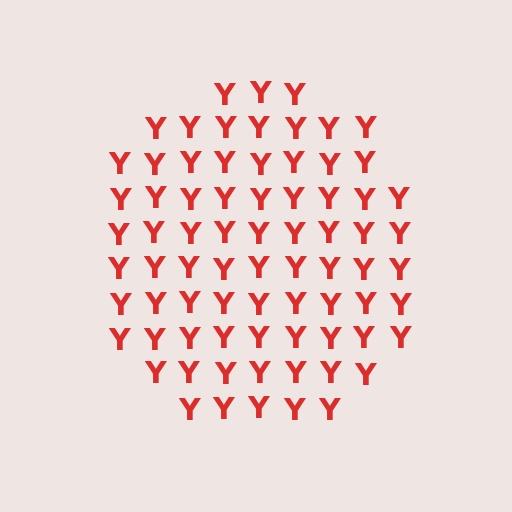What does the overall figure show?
The overall figure shows a circle.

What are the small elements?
The small elements are letter Y's.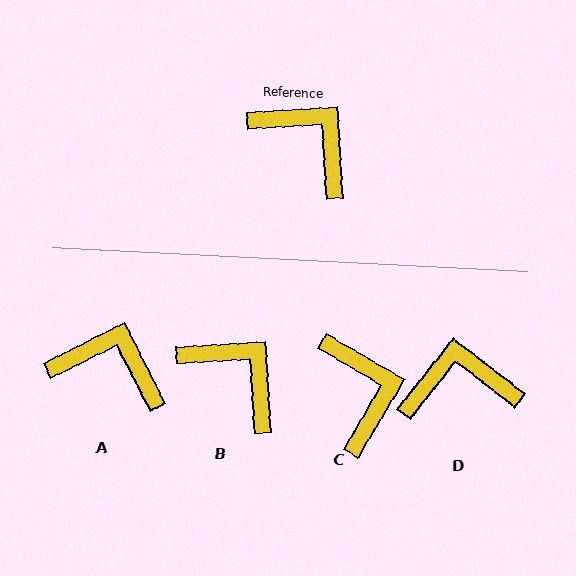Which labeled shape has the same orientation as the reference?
B.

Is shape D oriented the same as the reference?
No, it is off by about 48 degrees.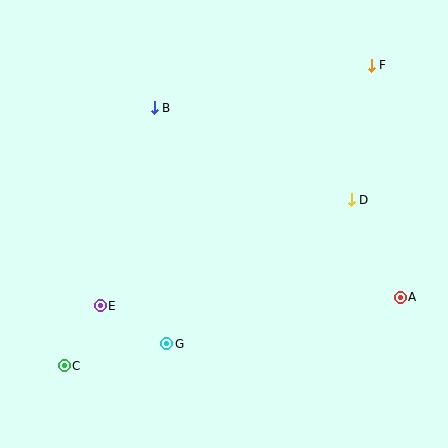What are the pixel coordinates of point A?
Point A is at (400, 297).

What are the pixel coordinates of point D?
Point D is at (351, 200).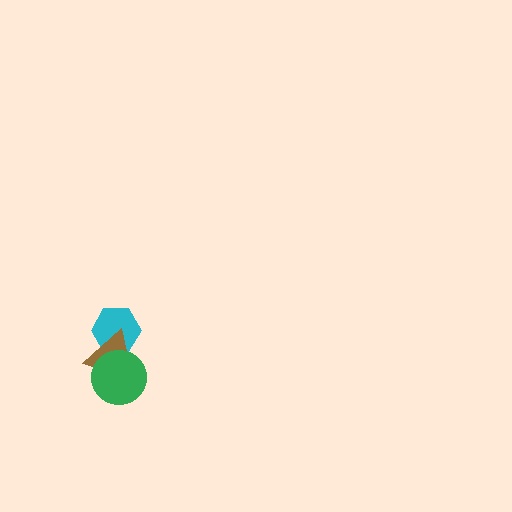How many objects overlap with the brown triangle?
2 objects overlap with the brown triangle.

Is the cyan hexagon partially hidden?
Yes, it is partially covered by another shape.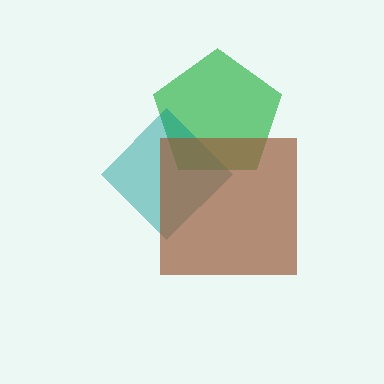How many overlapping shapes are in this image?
There are 3 overlapping shapes in the image.